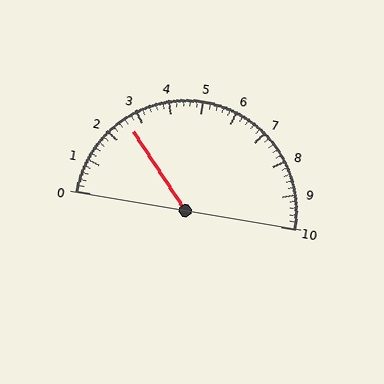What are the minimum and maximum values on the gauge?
The gauge ranges from 0 to 10.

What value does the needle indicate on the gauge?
The needle indicates approximately 2.6.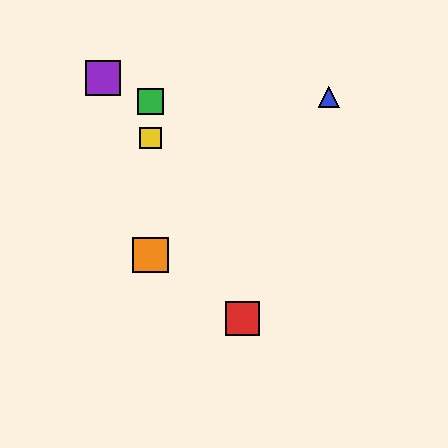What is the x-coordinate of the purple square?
The purple square is at x≈103.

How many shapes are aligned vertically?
3 shapes (the green square, the yellow square, the orange square) are aligned vertically.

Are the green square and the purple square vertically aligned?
No, the green square is at x≈150 and the purple square is at x≈103.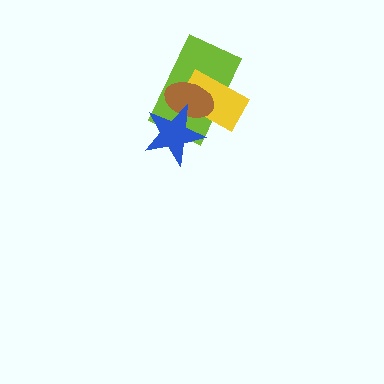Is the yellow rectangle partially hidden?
Yes, it is partially covered by another shape.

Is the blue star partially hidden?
No, no other shape covers it.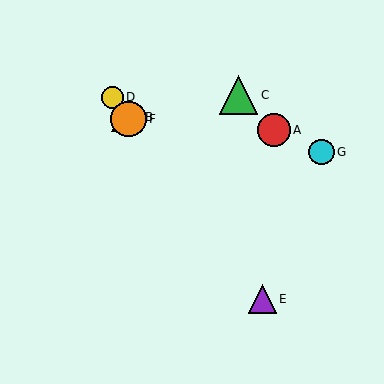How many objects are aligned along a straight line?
4 objects (B, D, E, F) are aligned along a straight line.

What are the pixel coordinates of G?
Object G is at (322, 152).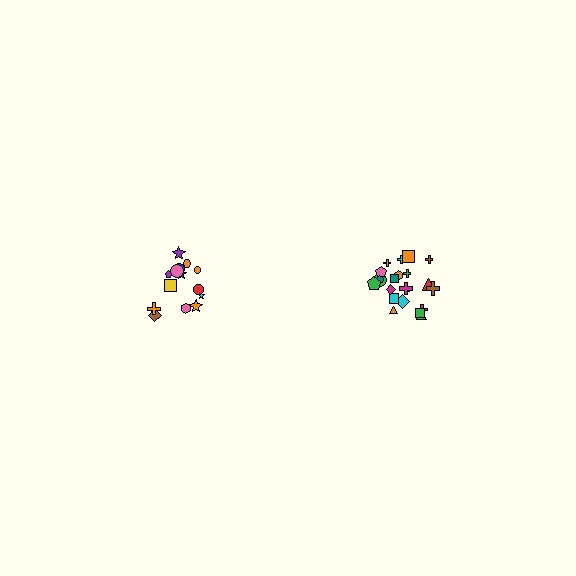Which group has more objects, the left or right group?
The right group.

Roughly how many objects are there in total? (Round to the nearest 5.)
Roughly 35 objects in total.